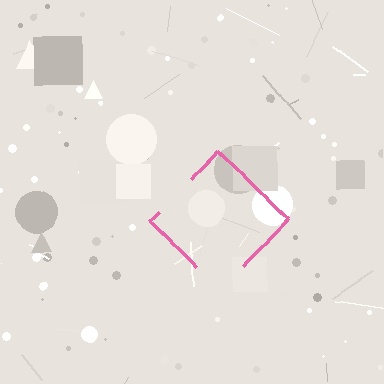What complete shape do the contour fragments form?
The contour fragments form a diamond.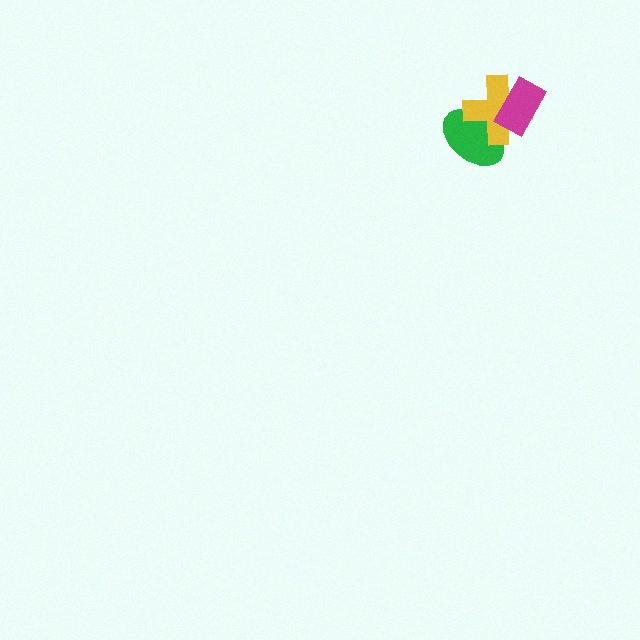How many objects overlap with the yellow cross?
2 objects overlap with the yellow cross.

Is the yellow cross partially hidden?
Yes, it is partially covered by another shape.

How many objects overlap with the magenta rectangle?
1 object overlaps with the magenta rectangle.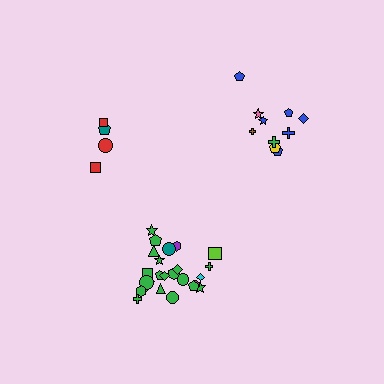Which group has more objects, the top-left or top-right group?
The top-right group.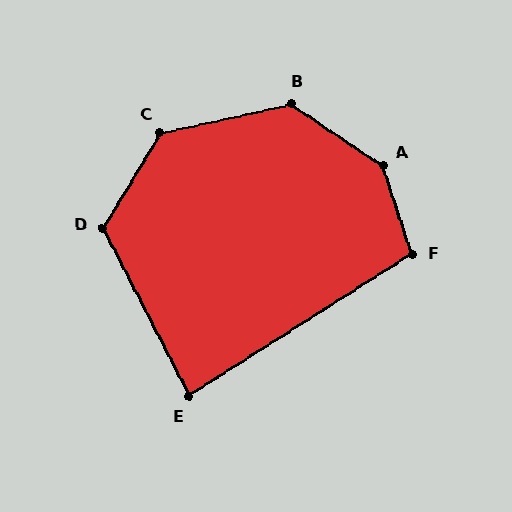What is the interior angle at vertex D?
Approximately 122 degrees (obtuse).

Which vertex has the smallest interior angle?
E, at approximately 85 degrees.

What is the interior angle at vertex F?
Approximately 105 degrees (obtuse).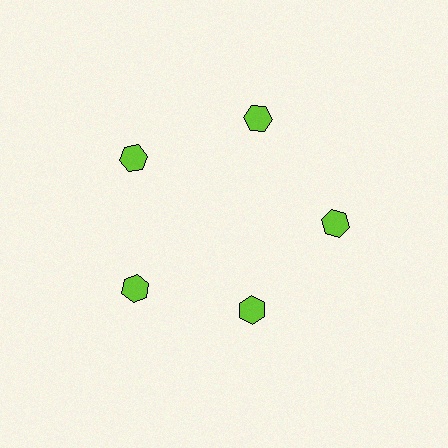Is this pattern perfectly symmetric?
No. The 5 lime hexagons are arranged in a ring, but one element near the 5 o'clock position is pulled inward toward the center, breaking the 5-fold rotational symmetry.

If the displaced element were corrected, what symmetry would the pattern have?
It would have 5-fold rotational symmetry — the pattern would map onto itself every 72 degrees.